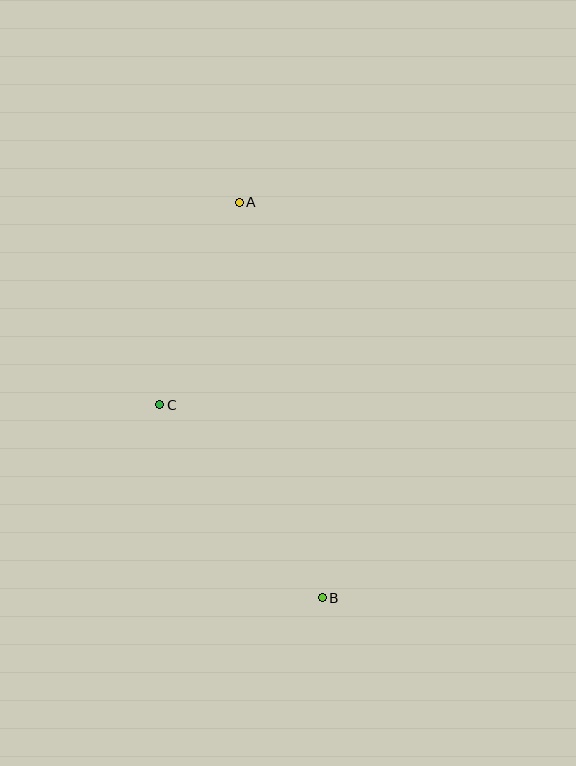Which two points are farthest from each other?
Points A and B are farthest from each other.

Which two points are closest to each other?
Points A and C are closest to each other.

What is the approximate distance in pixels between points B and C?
The distance between B and C is approximately 252 pixels.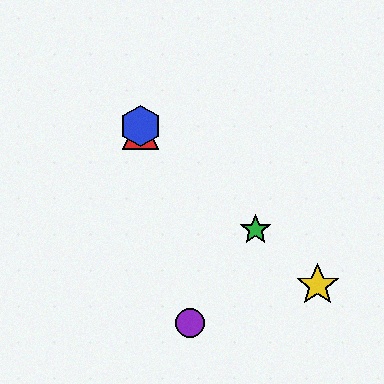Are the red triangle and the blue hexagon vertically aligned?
Yes, both are at x≈140.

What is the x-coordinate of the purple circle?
The purple circle is at x≈190.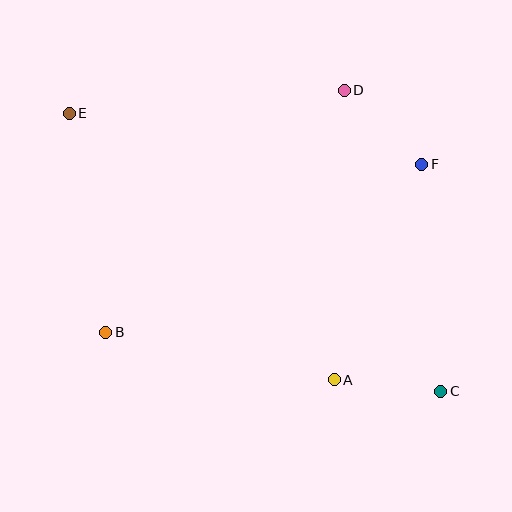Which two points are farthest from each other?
Points C and E are farthest from each other.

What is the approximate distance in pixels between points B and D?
The distance between B and D is approximately 340 pixels.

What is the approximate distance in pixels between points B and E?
The distance between B and E is approximately 222 pixels.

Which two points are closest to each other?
Points A and C are closest to each other.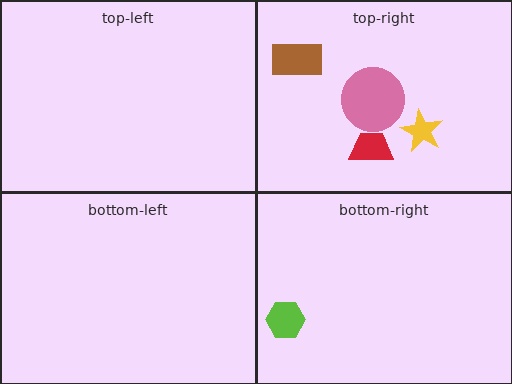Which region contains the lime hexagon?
The bottom-right region.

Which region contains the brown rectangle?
The top-right region.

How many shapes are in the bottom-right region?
1.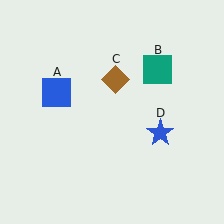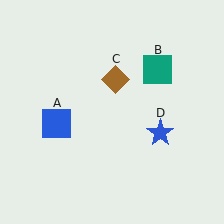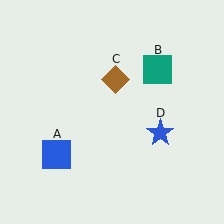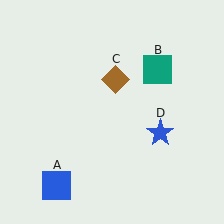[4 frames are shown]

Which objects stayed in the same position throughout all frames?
Teal square (object B) and brown diamond (object C) and blue star (object D) remained stationary.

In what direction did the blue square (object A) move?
The blue square (object A) moved down.